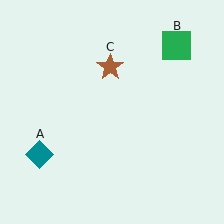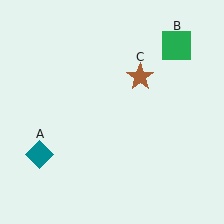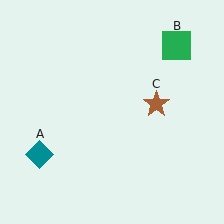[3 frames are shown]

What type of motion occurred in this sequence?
The brown star (object C) rotated clockwise around the center of the scene.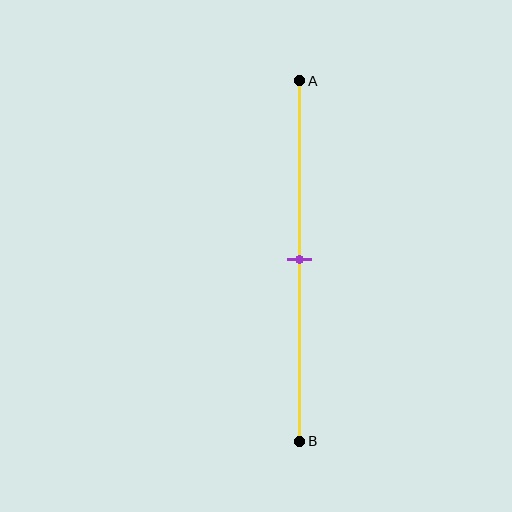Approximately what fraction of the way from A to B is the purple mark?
The purple mark is approximately 50% of the way from A to B.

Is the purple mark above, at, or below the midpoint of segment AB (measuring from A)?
The purple mark is approximately at the midpoint of segment AB.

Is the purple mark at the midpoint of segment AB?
Yes, the mark is approximately at the midpoint.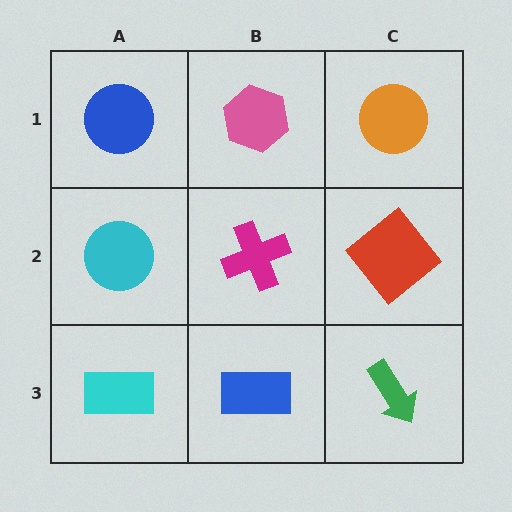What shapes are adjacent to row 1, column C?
A red diamond (row 2, column C), a pink hexagon (row 1, column B).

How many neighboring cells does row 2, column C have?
3.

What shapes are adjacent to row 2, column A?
A blue circle (row 1, column A), a cyan rectangle (row 3, column A), a magenta cross (row 2, column B).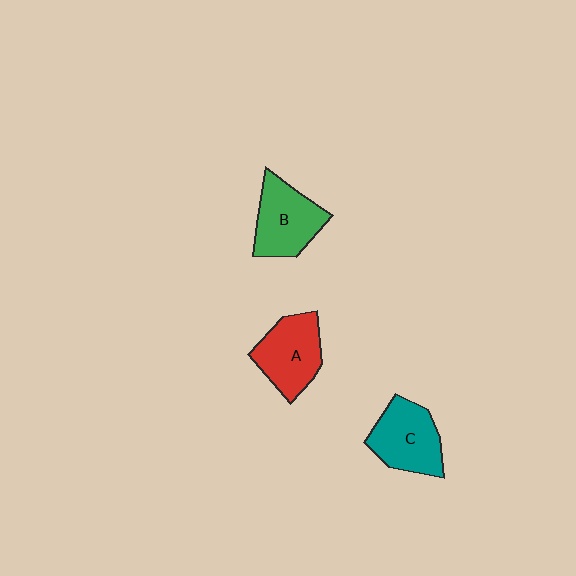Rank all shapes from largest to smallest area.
From largest to smallest: C (teal), B (green), A (red).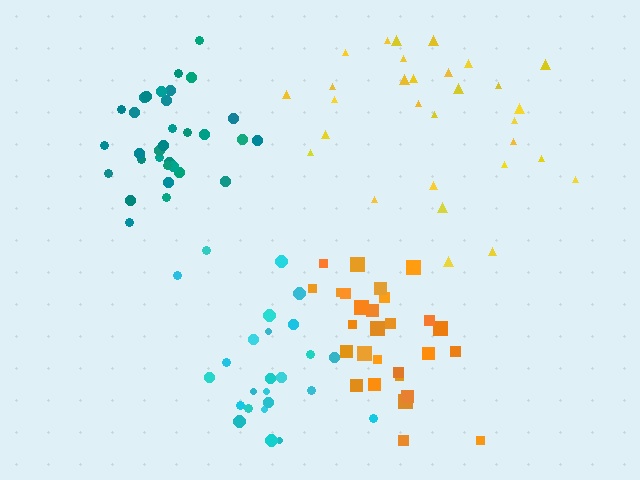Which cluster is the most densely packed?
Teal.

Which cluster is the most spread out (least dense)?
Yellow.